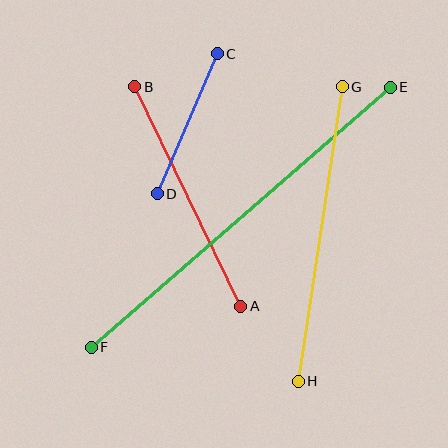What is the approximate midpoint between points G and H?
The midpoint is at approximately (320, 234) pixels.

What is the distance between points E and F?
The distance is approximately 396 pixels.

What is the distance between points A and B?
The distance is approximately 243 pixels.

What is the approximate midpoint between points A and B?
The midpoint is at approximately (188, 196) pixels.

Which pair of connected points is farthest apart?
Points E and F are farthest apart.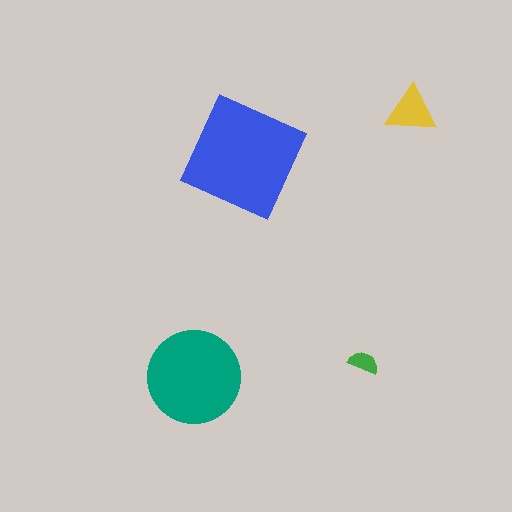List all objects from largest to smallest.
The blue square, the teal circle, the yellow triangle, the green semicircle.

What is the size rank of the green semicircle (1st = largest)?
4th.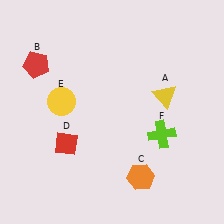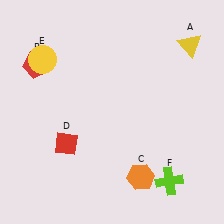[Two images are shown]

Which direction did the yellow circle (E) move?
The yellow circle (E) moved up.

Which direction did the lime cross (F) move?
The lime cross (F) moved down.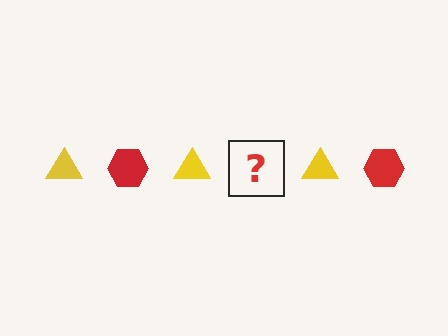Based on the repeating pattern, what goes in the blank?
The blank should be a red hexagon.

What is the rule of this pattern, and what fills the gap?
The rule is that the pattern alternates between yellow triangle and red hexagon. The gap should be filled with a red hexagon.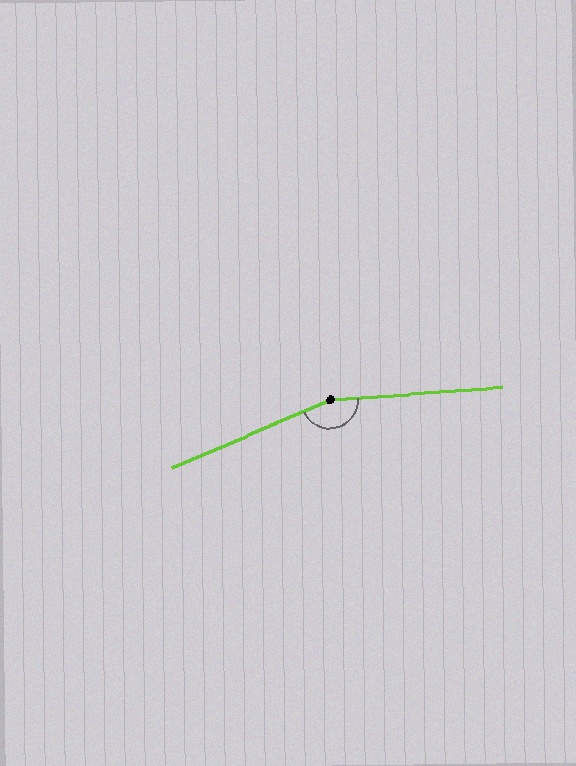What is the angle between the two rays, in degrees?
Approximately 161 degrees.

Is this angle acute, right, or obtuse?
It is obtuse.